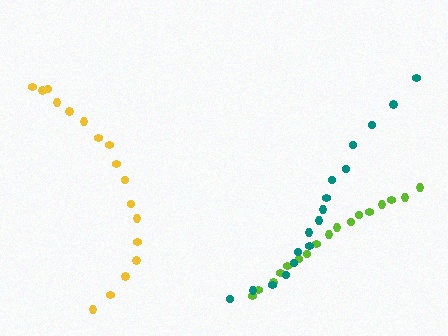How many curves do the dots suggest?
There are 3 distinct paths.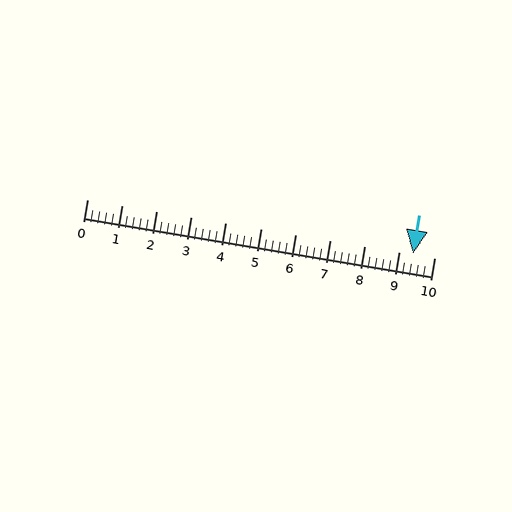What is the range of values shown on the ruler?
The ruler shows values from 0 to 10.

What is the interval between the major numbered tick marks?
The major tick marks are spaced 1 units apart.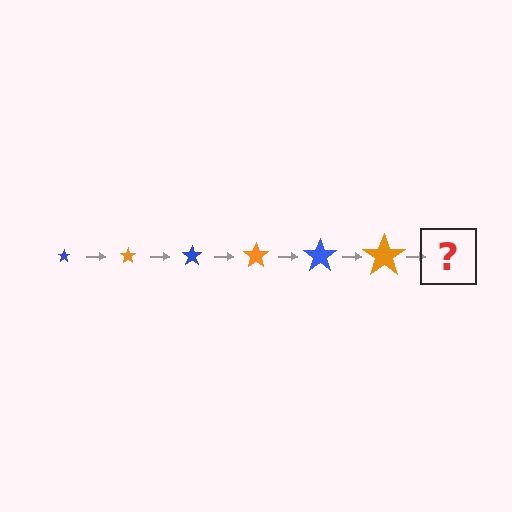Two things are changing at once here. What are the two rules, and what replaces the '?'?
The two rules are that the star grows larger each step and the color cycles through blue and orange. The '?' should be a blue star, larger than the previous one.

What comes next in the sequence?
The next element should be a blue star, larger than the previous one.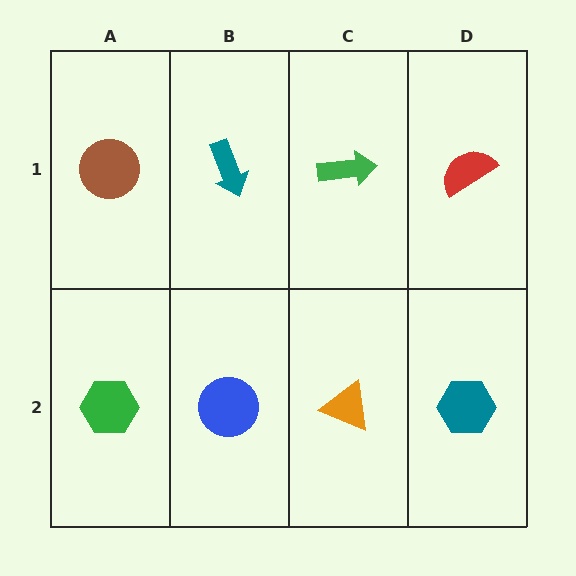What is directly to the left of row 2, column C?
A blue circle.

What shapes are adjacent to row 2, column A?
A brown circle (row 1, column A), a blue circle (row 2, column B).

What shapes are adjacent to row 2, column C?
A green arrow (row 1, column C), a blue circle (row 2, column B), a teal hexagon (row 2, column D).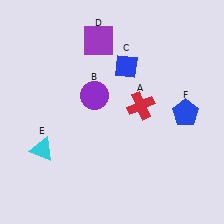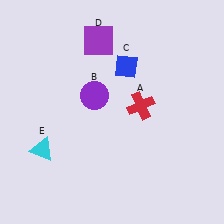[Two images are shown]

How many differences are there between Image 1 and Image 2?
There is 1 difference between the two images.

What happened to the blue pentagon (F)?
The blue pentagon (F) was removed in Image 2. It was in the bottom-right area of Image 1.